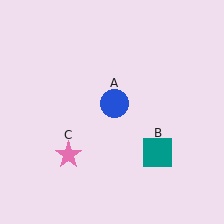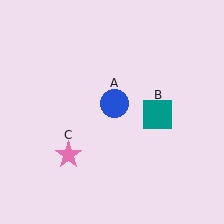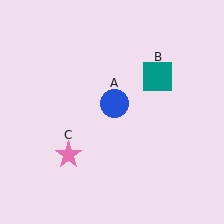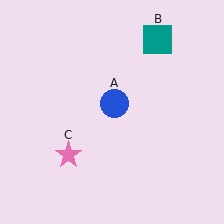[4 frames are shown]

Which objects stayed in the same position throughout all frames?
Blue circle (object A) and pink star (object C) remained stationary.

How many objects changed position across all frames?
1 object changed position: teal square (object B).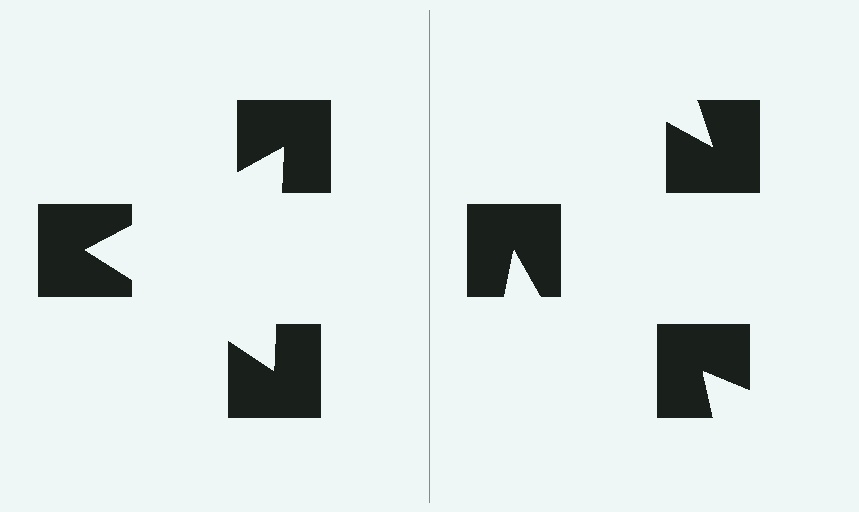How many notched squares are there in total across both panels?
6 — 3 on each side.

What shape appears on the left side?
An illusory triangle.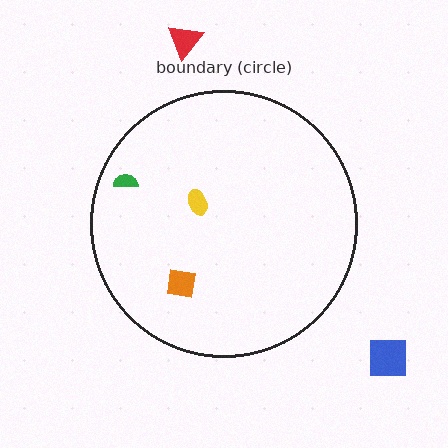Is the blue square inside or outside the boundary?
Outside.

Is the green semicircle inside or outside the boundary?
Inside.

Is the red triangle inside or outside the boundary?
Outside.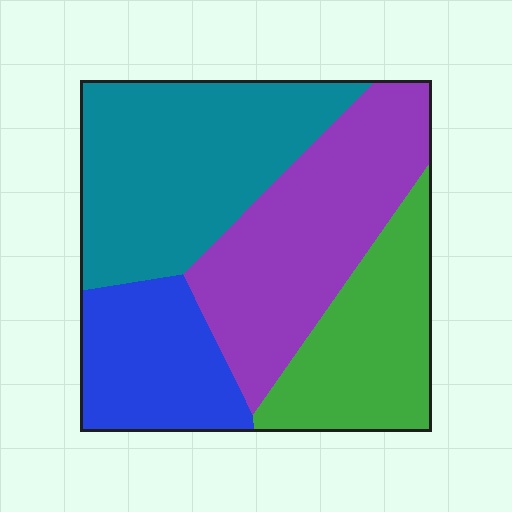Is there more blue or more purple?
Purple.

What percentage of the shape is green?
Green takes up about one fifth (1/5) of the shape.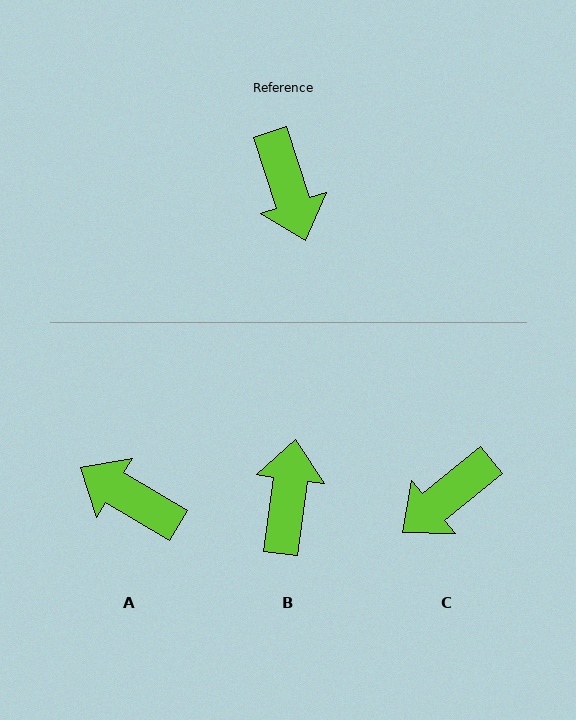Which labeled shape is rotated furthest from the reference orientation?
B, about 155 degrees away.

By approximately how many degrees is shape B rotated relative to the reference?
Approximately 155 degrees counter-clockwise.